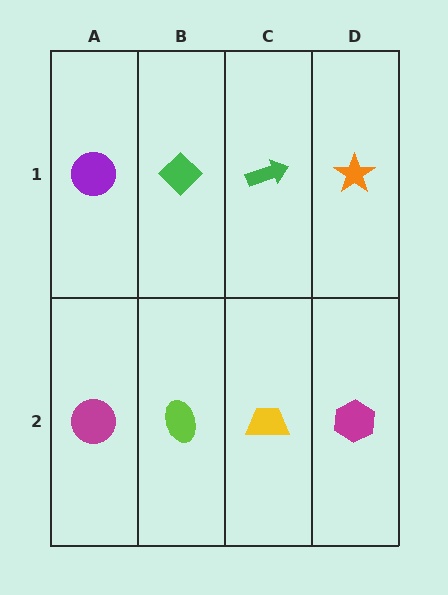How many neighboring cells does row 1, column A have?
2.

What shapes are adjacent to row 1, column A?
A magenta circle (row 2, column A), a green diamond (row 1, column B).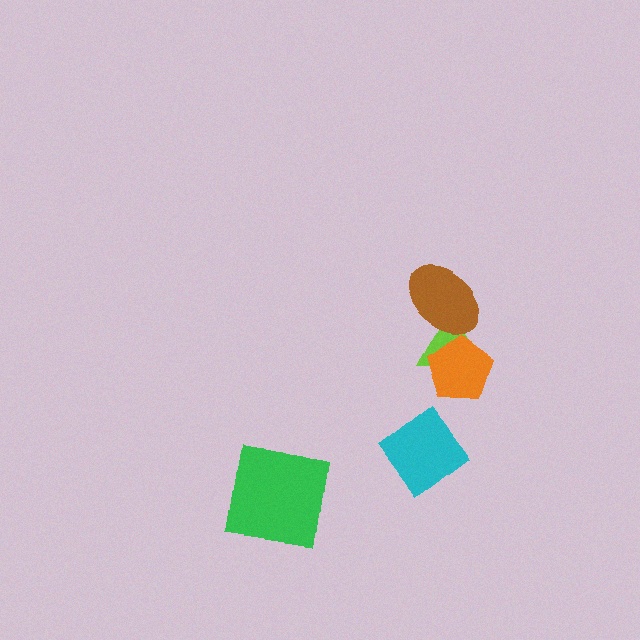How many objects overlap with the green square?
0 objects overlap with the green square.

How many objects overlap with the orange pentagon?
1 object overlaps with the orange pentagon.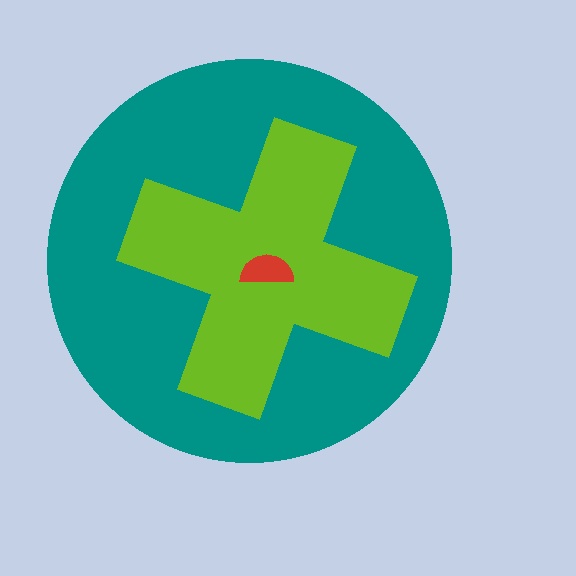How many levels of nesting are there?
3.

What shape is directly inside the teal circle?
The lime cross.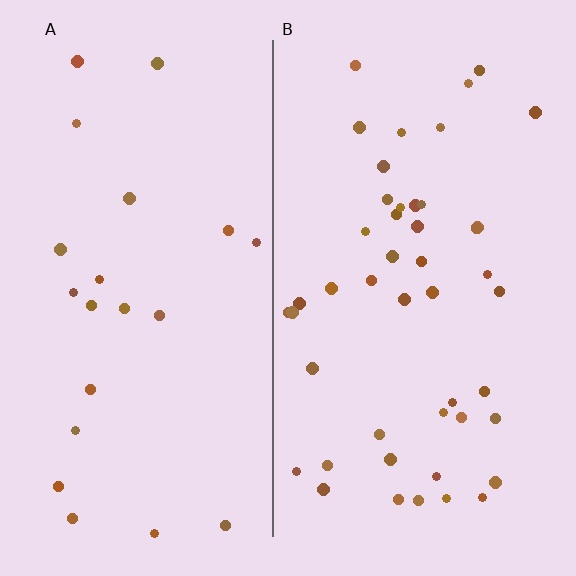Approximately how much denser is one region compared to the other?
Approximately 2.2× — region B over region A.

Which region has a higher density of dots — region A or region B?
B (the right).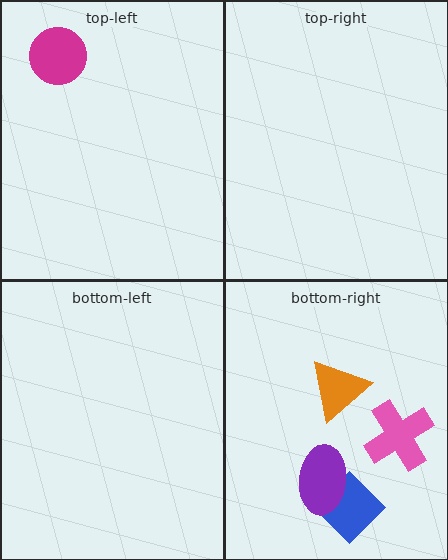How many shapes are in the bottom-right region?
4.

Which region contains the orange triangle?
The bottom-right region.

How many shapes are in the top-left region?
1.